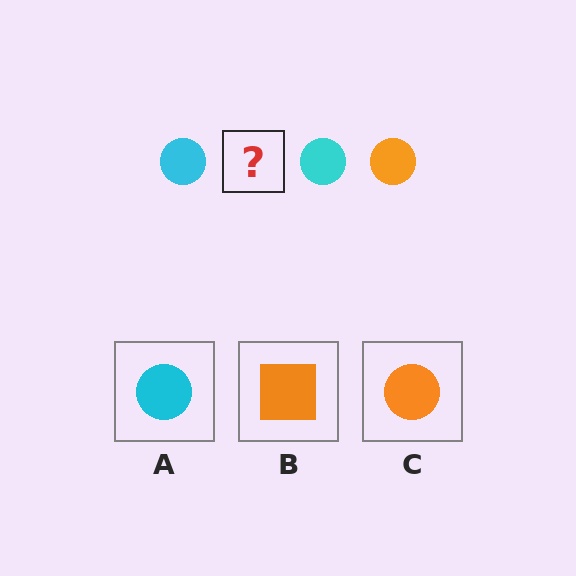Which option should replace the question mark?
Option C.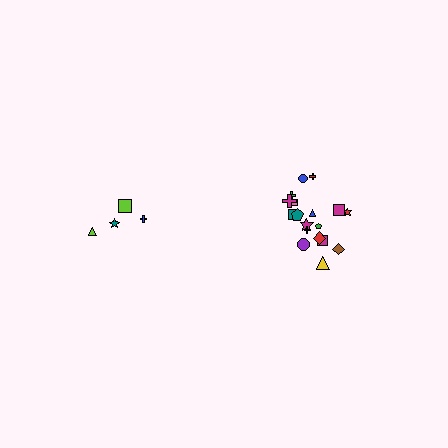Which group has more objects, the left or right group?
The right group.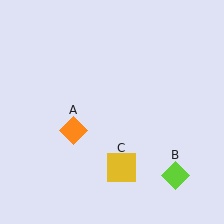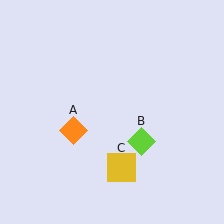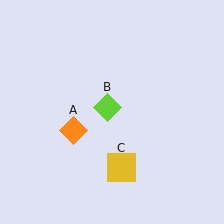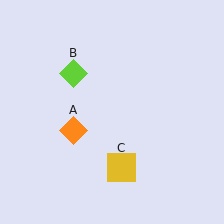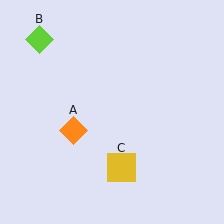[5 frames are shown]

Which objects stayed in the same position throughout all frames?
Orange diamond (object A) and yellow square (object C) remained stationary.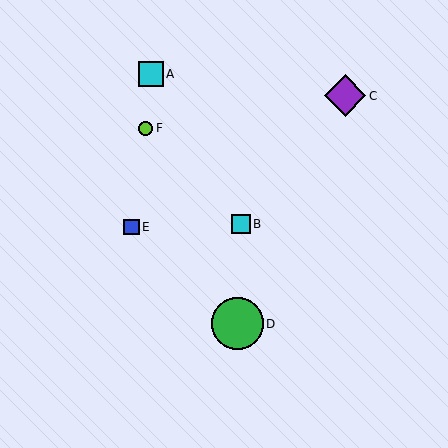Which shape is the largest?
The green circle (labeled D) is the largest.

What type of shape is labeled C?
Shape C is a purple diamond.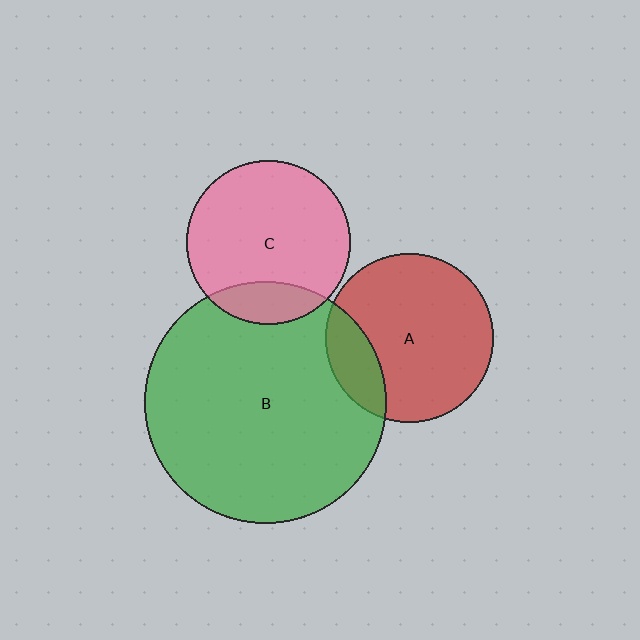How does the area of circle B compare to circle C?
Approximately 2.2 times.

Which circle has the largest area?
Circle B (green).